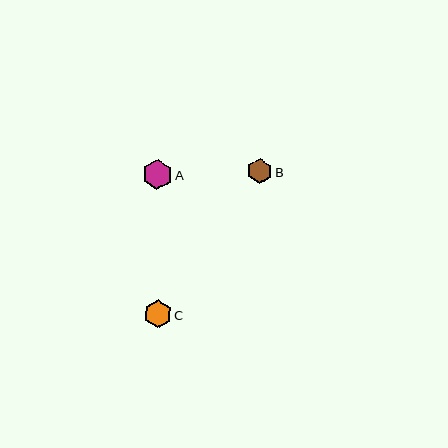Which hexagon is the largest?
Hexagon A is the largest with a size of approximately 30 pixels.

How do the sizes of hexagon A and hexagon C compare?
Hexagon A and hexagon C are approximately the same size.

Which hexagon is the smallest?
Hexagon B is the smallest with a size of approximately 24 pixels.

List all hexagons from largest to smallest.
From largest to smallest: A, C, B.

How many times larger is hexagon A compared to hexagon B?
Hexagon A is approximately 1.2 times the size of hexagon B.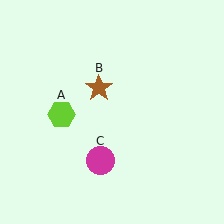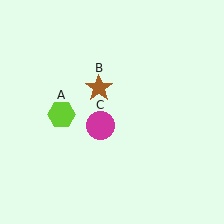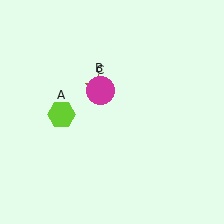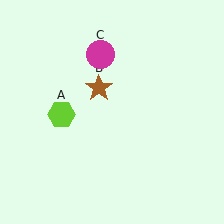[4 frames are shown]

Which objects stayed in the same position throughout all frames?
Lime hexagon (object A) and brown star (object B) remained stationary.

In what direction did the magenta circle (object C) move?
The magenta circle (object C) moved up.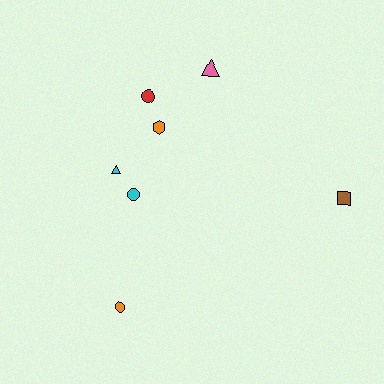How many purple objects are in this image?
There are no purple objects.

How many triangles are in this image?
There are 2 triangles.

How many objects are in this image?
There are 7 objects.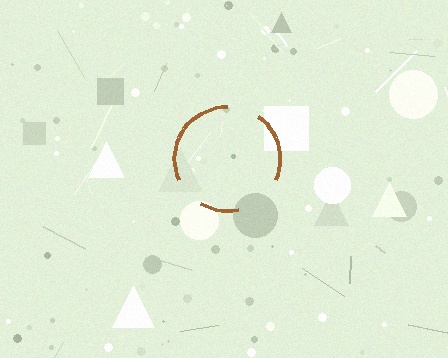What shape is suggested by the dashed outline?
The dashed outline suggests a circle.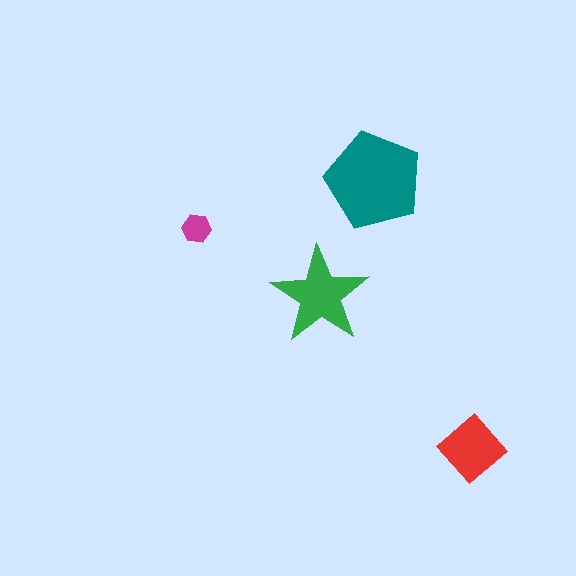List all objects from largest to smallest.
The teal pentagon, the green star, the red diamond, the magenta hexagon.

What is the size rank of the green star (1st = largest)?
2nd.